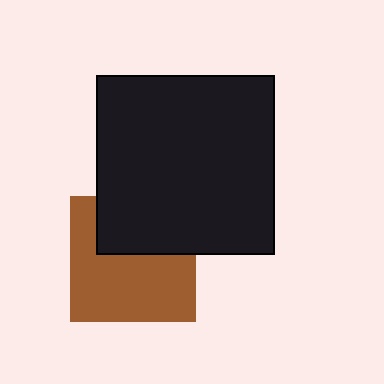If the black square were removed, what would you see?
You would see the complete brown square.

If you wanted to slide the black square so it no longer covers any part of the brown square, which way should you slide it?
Slide it up — that is the most direct way to separate the two shapes.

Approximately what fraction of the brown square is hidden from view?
Roughly 38% of the brown square is hidden behind the black square.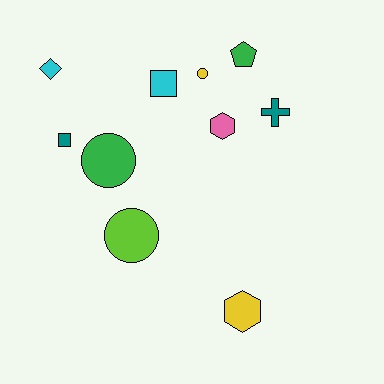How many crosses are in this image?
There is 1 cross.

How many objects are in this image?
There are 10 objects.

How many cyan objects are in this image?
There are 2 cyan objects.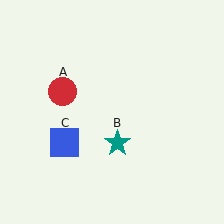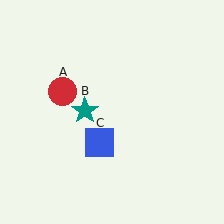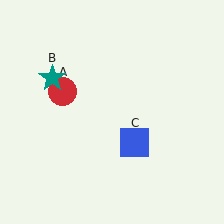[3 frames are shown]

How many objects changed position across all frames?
2 objects changed position: teal star (object B), blue square (object C).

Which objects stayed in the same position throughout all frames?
Red circle (object A) remained stationary.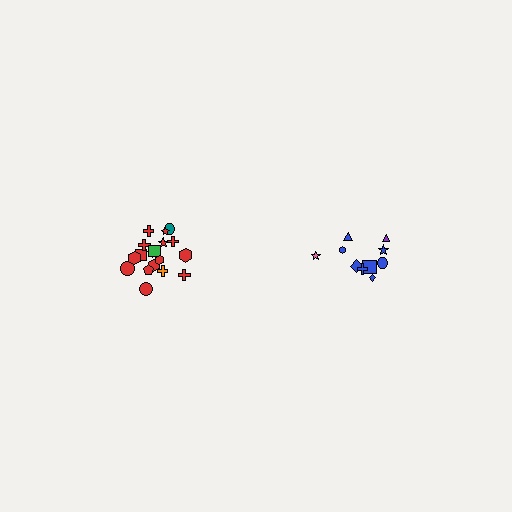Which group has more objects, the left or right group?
The left group.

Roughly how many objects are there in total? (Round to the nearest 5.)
Roughly 30 objects in total.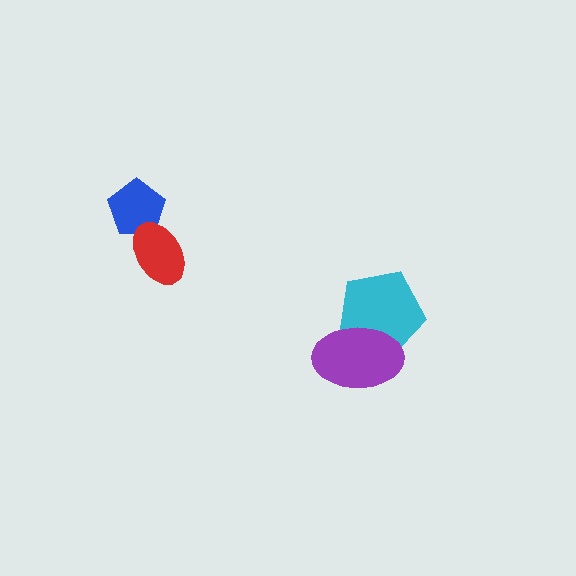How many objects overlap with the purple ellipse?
1 object overlaps with the purple ellipse.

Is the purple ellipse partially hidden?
No, no other shape covers it.